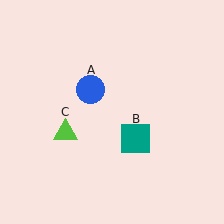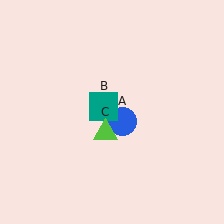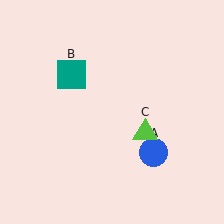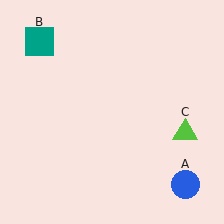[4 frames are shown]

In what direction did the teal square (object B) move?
The teal square (object B) moved up and to the left.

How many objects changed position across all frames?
3 objects changed position: blue circle (object A), teal square (object B), lime triangle (object C).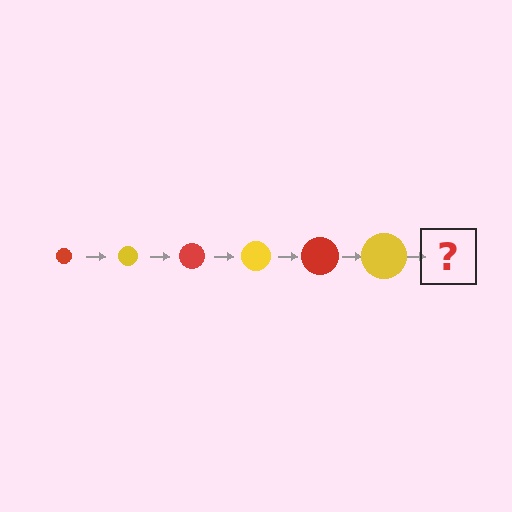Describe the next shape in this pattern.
It should be a red circle, larger than the previous one.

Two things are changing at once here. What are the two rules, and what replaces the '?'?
The two rules are that the circle grows larger each step and the color cycles through red and yellow. The '?' should be a red circle, larger than the previous one.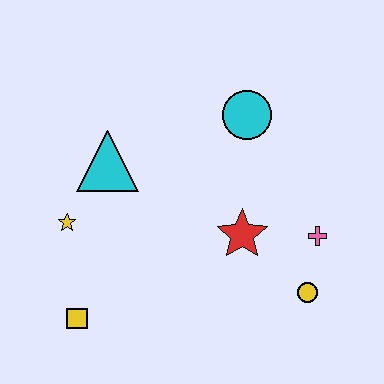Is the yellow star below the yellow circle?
No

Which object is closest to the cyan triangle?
The yellow star is closest to the cyan triangle.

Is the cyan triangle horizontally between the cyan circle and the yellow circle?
No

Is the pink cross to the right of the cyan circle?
Yes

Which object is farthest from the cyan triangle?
The yellow circle is farthest from the cyan triangle.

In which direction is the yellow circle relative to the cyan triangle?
The yellow circle is to the right of the cyan triangle.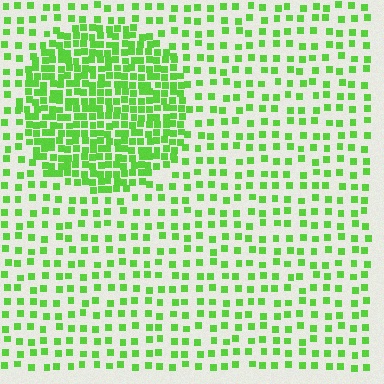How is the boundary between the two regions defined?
The boundary is defined by a change in element density (approximately 2.5x ratio). All elements are the same color, size, and shape.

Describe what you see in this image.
The image contains small lime elements arranged at two different densities. A circle-shaped region is visible where the elements are more densely packed than the surrounding area.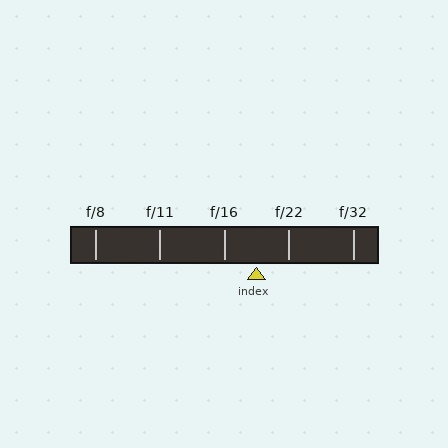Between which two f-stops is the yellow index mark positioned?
The index mark is between f/16 and f/22.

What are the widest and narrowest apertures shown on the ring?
The widest aperture shown is f/8 and the narrowest is f/32.